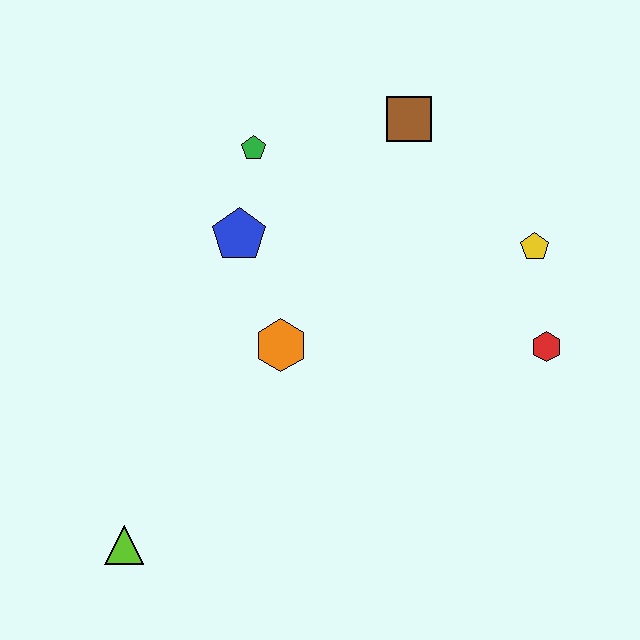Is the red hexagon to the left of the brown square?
No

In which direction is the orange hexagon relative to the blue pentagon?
The orange hexagon is below the blue pentagon.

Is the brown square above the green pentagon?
Yes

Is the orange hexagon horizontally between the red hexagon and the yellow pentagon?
No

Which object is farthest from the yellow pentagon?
The lime triangle is farthest from the yellow pentagon.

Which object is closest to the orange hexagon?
The blue pentagon is closest to the orange hexagon.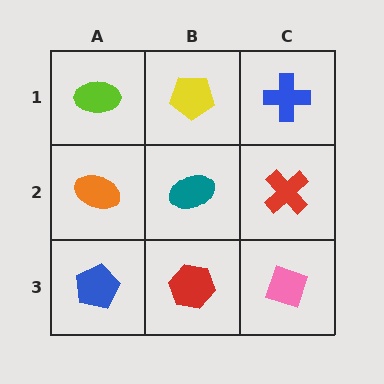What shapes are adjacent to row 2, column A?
A lime ellipse (row 1, column A), a blue pentagon (row 3, column A), a teal ellipse (row 2, column B).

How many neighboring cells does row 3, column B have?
3.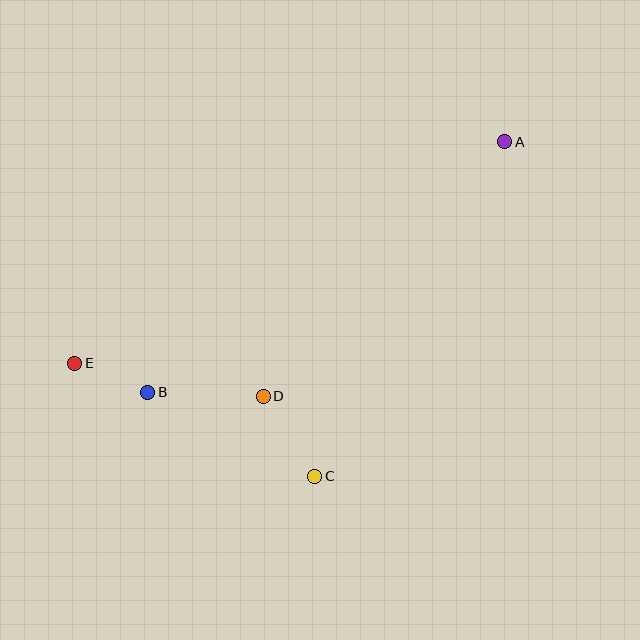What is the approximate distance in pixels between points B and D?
The distance between B and D is approximately 116 pixels.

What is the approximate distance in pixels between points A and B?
The distance between A and B is approximately 436 pixels.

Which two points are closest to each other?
Points B and E are closest to each other.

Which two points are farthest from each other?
Points A and E are farthest from each other.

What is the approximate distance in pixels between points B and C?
The distance between B and C is approximately 187 pixels.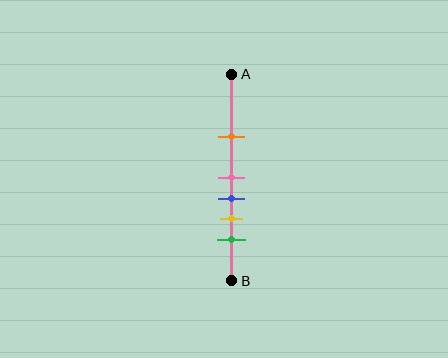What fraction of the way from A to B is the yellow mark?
The yellow mark is approximately 70% (0.7) of the way from A to B.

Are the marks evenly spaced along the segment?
No, the marks are not evenly spaced.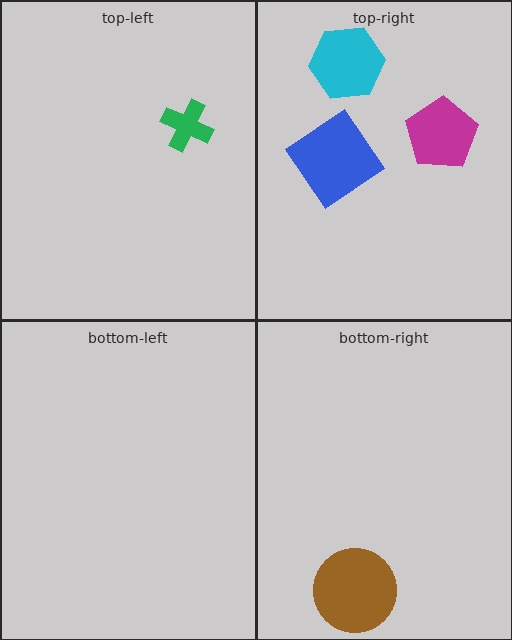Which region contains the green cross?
The top-left region.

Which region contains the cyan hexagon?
The top-right region.